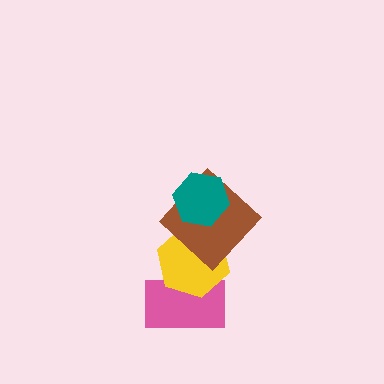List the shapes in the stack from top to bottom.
From top to bottom: the teal hexagon, the brown diamond, the yellow hexagon, the pink rectangle.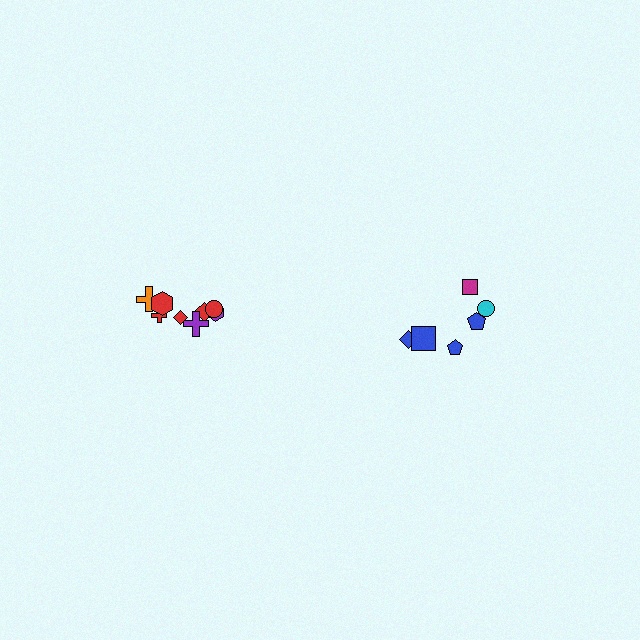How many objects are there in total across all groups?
There are 14 objects.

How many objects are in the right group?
There are 6 objects.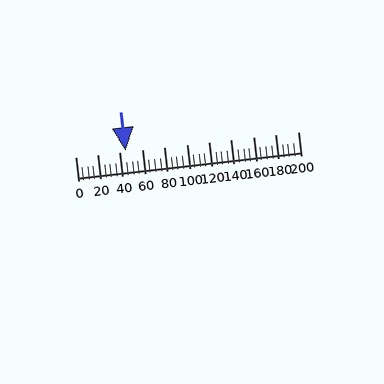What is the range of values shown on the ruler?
The ruler shows values from 0 to 200.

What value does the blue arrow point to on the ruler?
The blue arrow points to approximately 45.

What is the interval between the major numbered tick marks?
The major tick marks are spaced 20 units apart.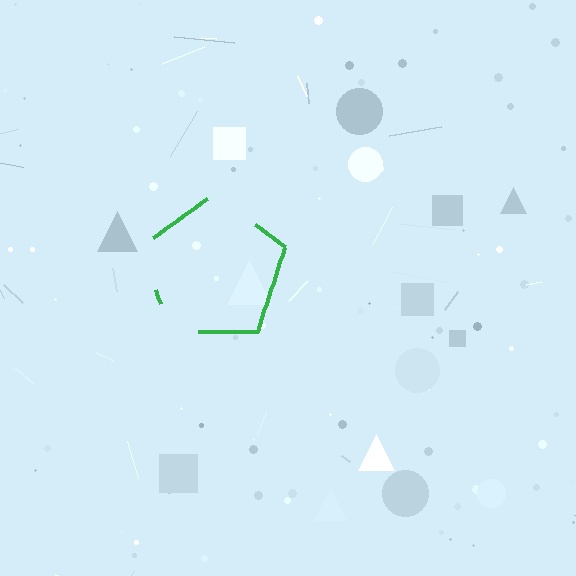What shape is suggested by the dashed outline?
The dashed outline suggests a pentagon.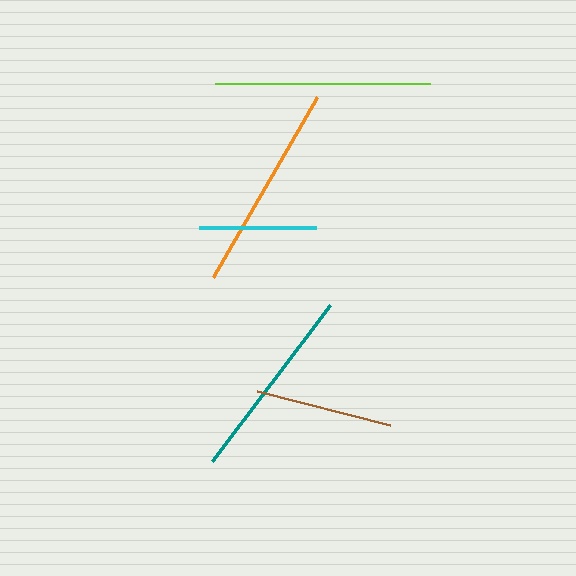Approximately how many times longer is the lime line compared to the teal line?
The lime line is approximately 1.1 times the length of the teal line.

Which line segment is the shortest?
The cyan line is the shortest at approximately 117 pixels.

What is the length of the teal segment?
The teal segment is approximately 195 pixels long.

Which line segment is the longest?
The lime line is the longest at approximately 214 pixels.